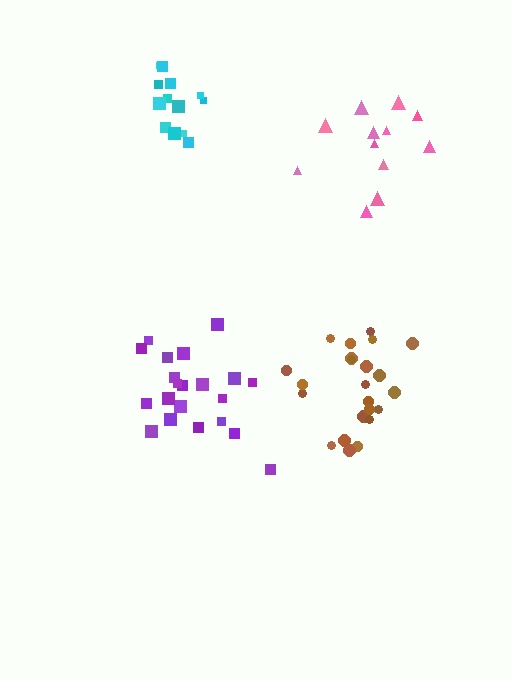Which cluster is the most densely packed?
Cyan.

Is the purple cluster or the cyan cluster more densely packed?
Cyan.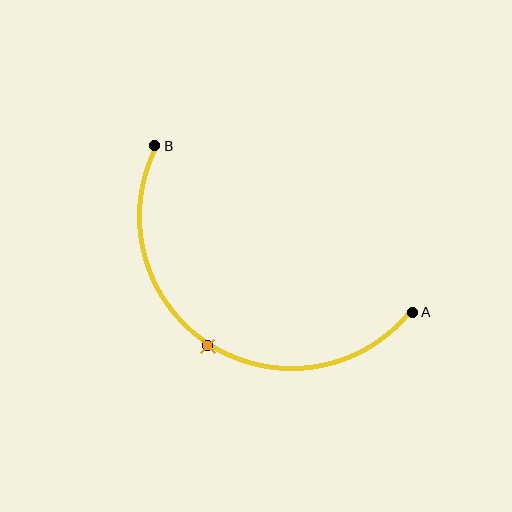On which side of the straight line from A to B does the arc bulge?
The arc bulges below the straight line connecting A and B.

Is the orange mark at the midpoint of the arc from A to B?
Yes. The orange mark lies on the arc at equal arc-length from both A and B — it is the arc midpoint.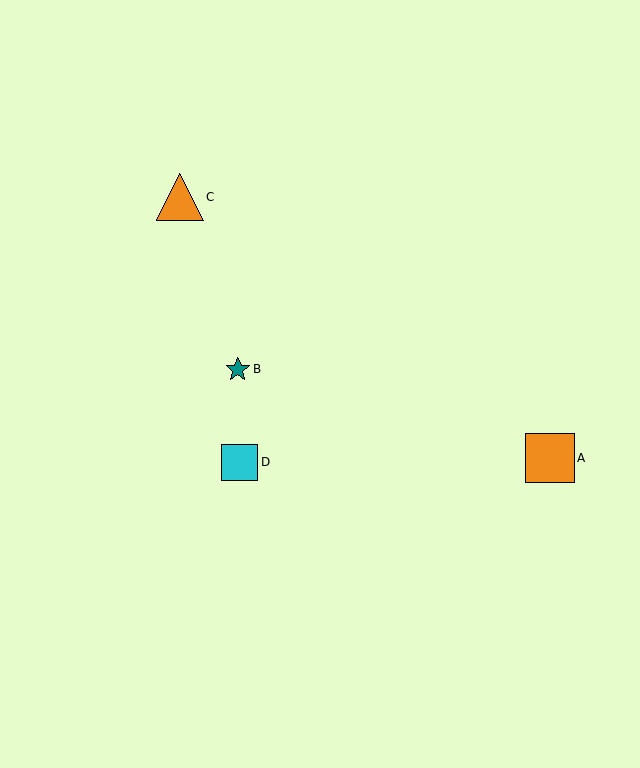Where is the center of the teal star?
The center of the teal star is at (238, 369).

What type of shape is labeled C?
Shape C is an orange triangle.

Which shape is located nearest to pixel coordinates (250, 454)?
The cyan square (labeled D) at (240, 462) is nearest to that location.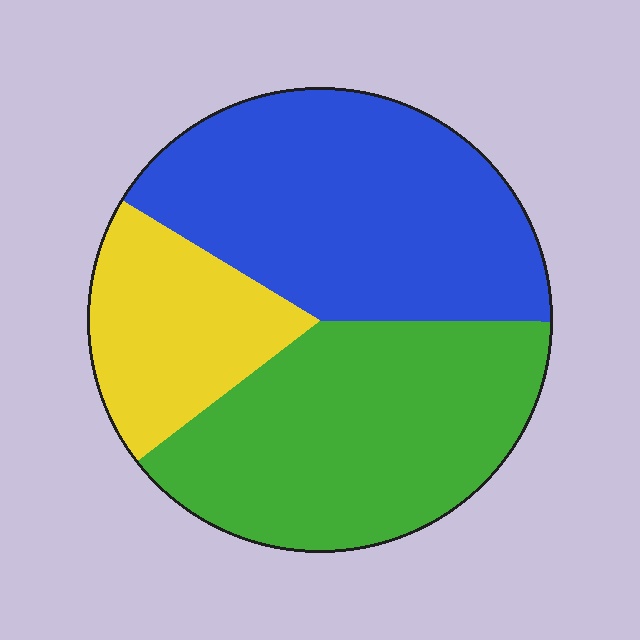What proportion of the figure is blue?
Blue takes up between a third and a half of the figure.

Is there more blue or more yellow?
Blue.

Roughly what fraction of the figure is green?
Green takes up between a third and a half of the figure.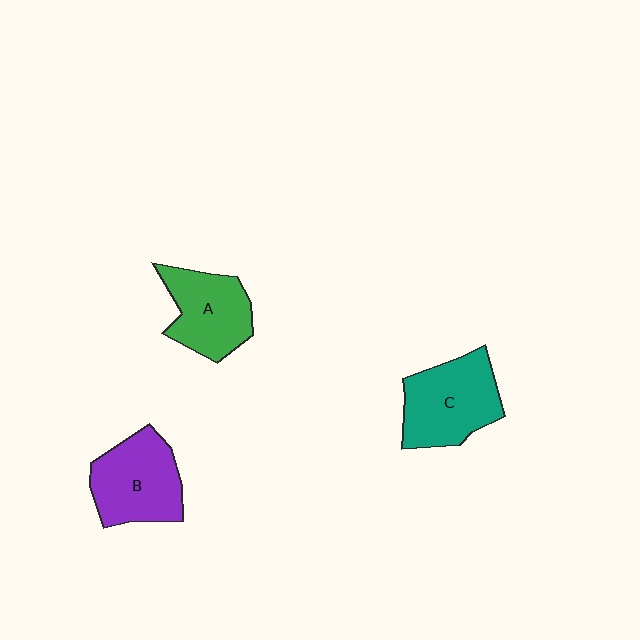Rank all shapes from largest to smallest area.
From largest to smallest: C (teal), B (purple), A (green).